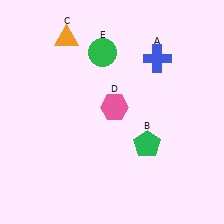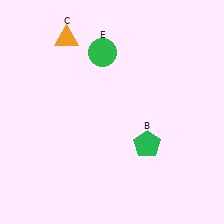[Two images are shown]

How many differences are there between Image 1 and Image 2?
There are 2 differences between the two images.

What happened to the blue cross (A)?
The blue cross (A) was removed in Image 2. It was in the top-right area of Image 1.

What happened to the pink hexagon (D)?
The pink hexagon (D) was removed in Image 2. It was in the top-right area of Image 1.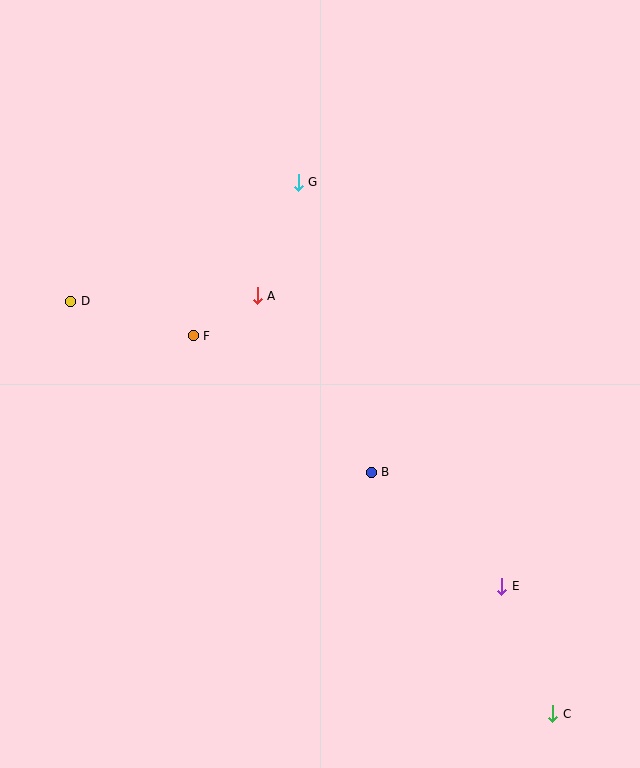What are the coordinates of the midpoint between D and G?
The midpoint between D and G is at (185, 242).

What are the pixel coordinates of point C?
Point C is at (553, 714).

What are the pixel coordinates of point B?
Point B is at (371, 472).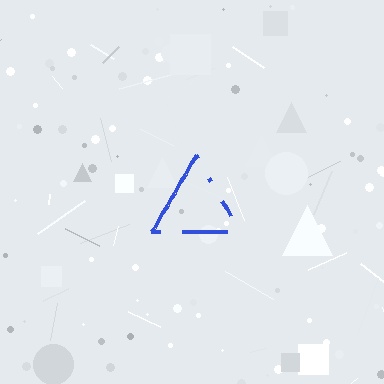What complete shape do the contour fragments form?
The contour fragments form a triangle.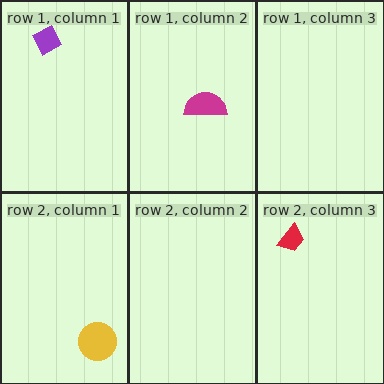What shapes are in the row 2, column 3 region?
The red trapezoid.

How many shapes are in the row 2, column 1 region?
1.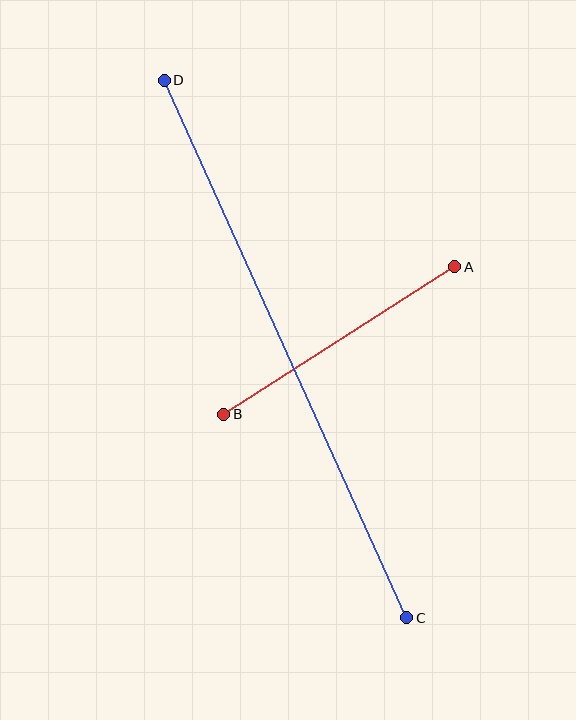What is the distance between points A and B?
The distance is approximately 274 pixels.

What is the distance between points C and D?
The distance is approximately 590 pixels.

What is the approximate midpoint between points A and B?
The midpoint is at approximately (339, 340) pixels.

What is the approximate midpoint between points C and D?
The midpoint is at approximately (285, 349) pixels.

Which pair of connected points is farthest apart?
Points C and D are farthest apart.